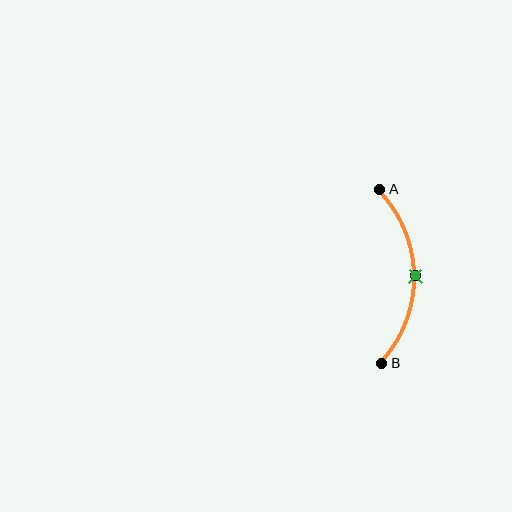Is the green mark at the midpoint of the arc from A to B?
Yes. The green mark lies on the arc at equal arc-length from both A and B — it is the arc midpoint.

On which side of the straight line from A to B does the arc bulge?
The arc bulges to the right of the straight line connecting A and B.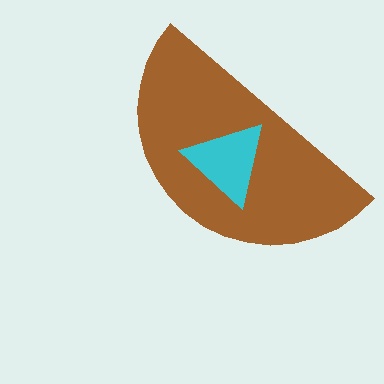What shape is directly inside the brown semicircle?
The cyan triangle.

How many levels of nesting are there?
2.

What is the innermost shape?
The cyan triangle.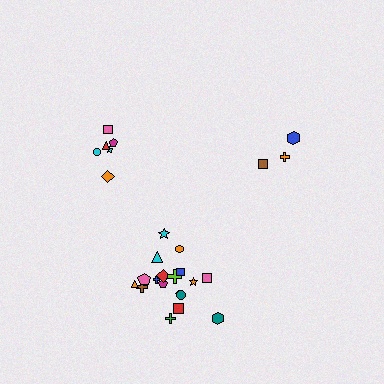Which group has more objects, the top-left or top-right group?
The top-left group.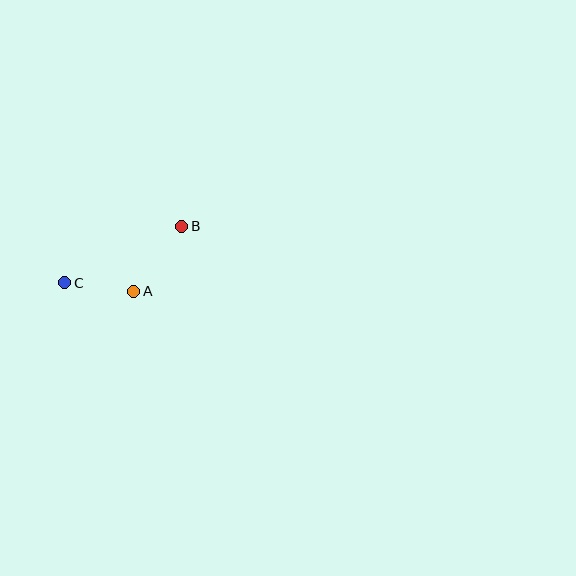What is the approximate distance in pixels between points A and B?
The distance between A and B is approximately 81 pixels.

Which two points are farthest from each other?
Points B and C are farthest from each other.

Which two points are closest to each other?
Points A and C are closest to each other.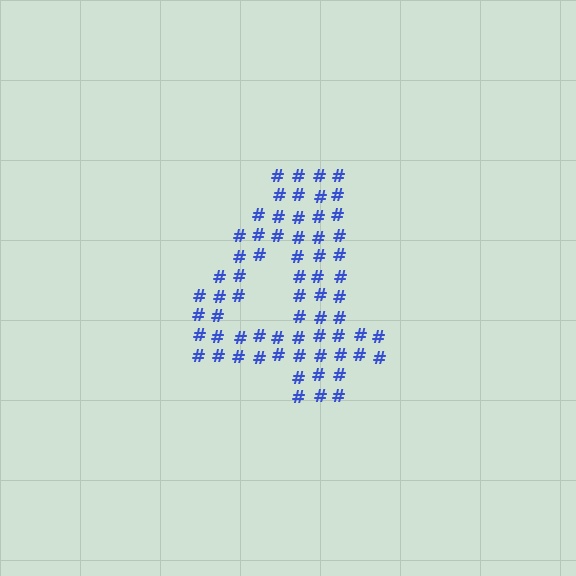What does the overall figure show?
The overall figure shows the digit 4.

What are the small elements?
The small elements are hash symbols.